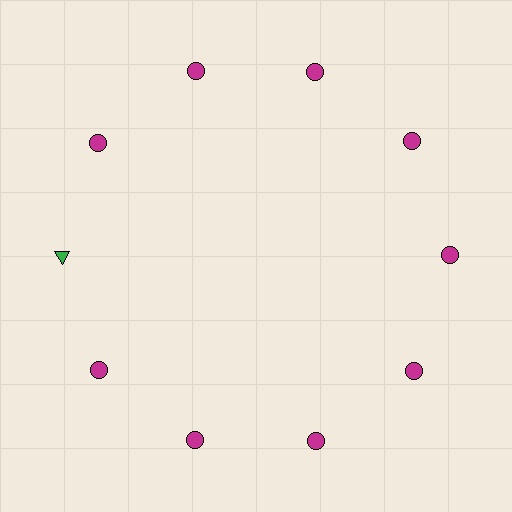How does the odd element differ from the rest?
It differs in both color (green instead of magenta) and shape (triangle instead of circle).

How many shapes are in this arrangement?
There are 10 shapes arranged in a ring pattern.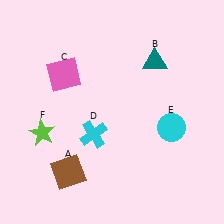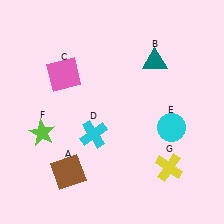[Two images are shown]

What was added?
A yellow cross (G) was added in Image 2.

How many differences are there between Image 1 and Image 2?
There is 1 difference between the two images.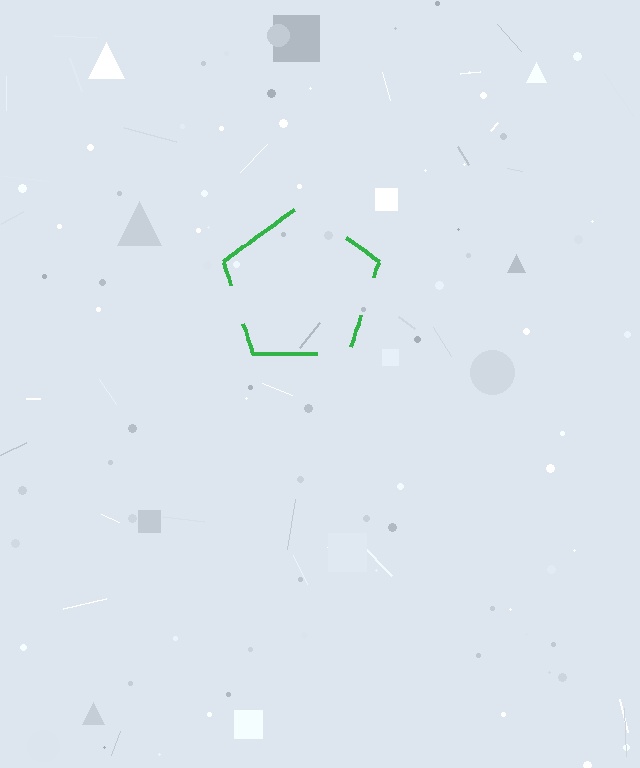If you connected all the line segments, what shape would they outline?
They would outline a pentagon.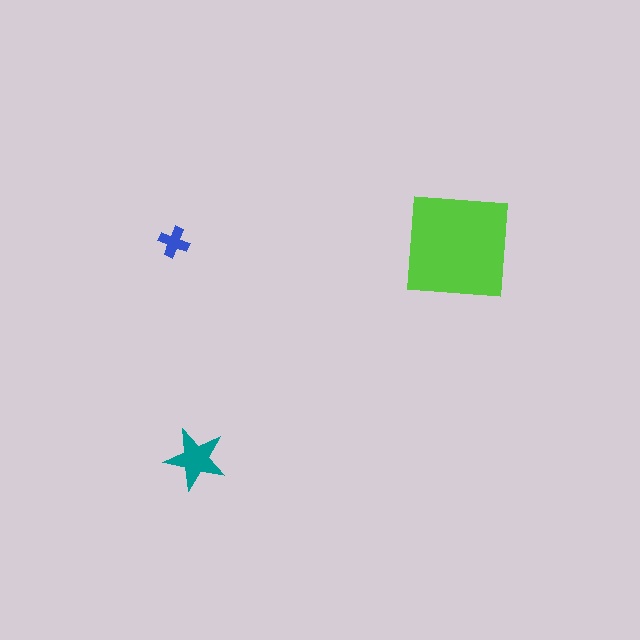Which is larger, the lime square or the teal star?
The lime square.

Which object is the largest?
The lime square.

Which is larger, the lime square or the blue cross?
The lime square.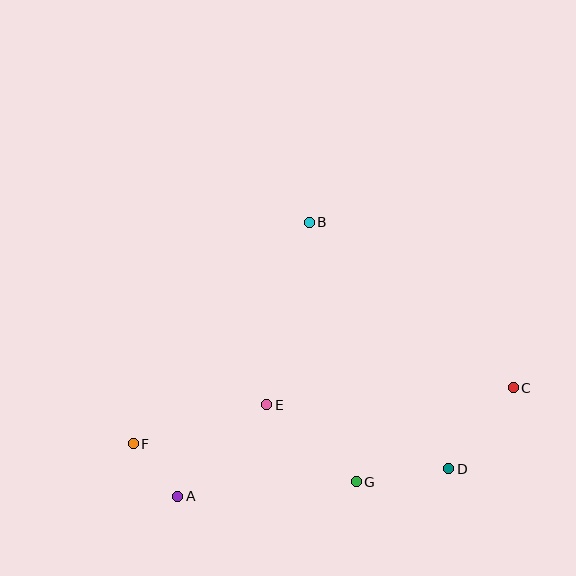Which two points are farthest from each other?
Points C and F are farthest from each other.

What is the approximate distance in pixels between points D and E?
The distance between D and E is approximately 193 pixels.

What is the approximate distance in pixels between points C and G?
The distance between C and G is approximately 183 pixels.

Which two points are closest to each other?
Points A and F are closest to each other.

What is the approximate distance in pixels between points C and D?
The distance between C and D is approximately 103 pixels.